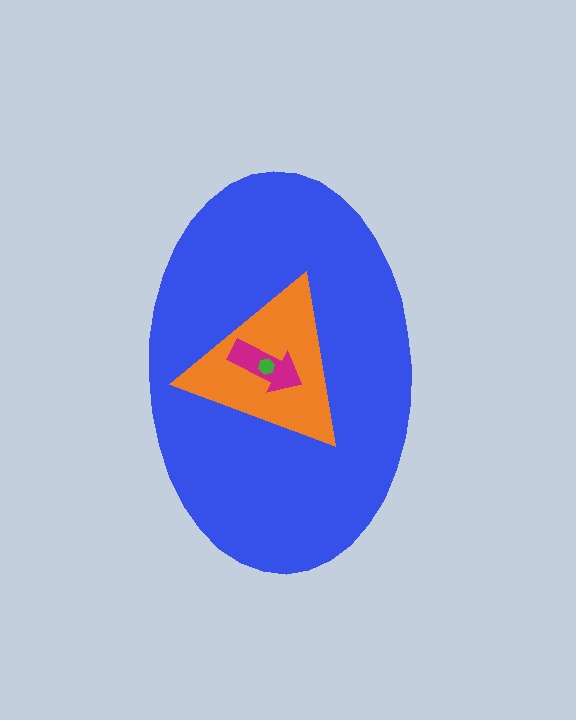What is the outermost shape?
The blue ellipse.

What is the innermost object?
The green hexagon.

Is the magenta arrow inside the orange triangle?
Yes.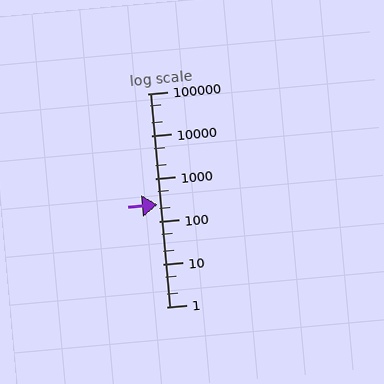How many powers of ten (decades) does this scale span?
The scale spans 5 decades, from 1 to 100000.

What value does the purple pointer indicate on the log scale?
The pointer indicates approximately 250.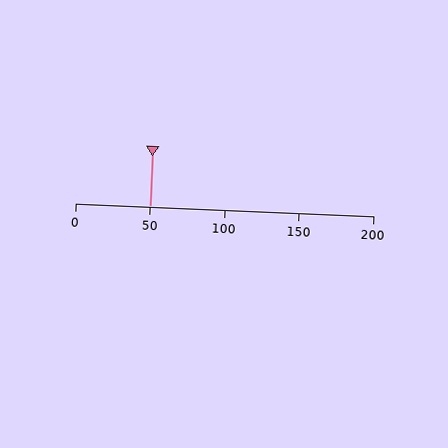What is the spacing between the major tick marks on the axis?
The major ticks are spaced 50 apart.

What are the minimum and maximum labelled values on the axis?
The axis runs from 0 to 200.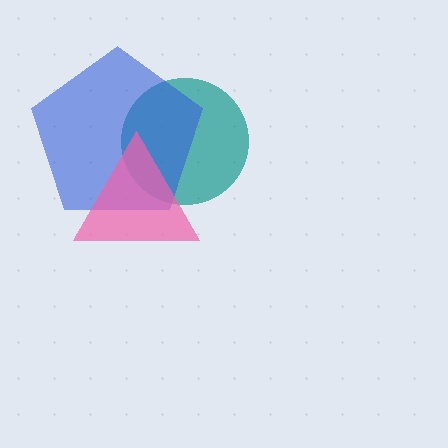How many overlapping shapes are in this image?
There are 3 overlapping shapes in the image.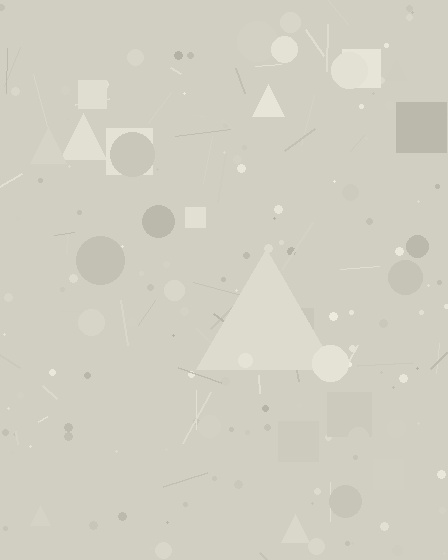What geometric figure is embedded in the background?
A triangle is embedded in the background.